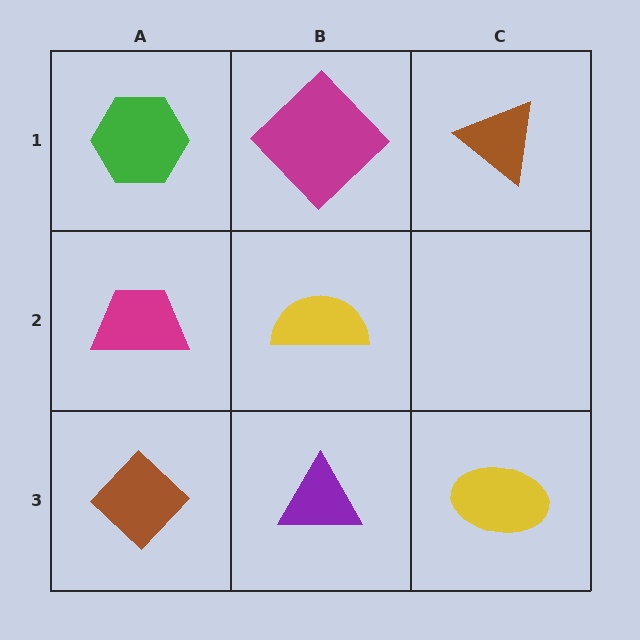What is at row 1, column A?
A green hexagon.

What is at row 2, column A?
A magenta trapezoid.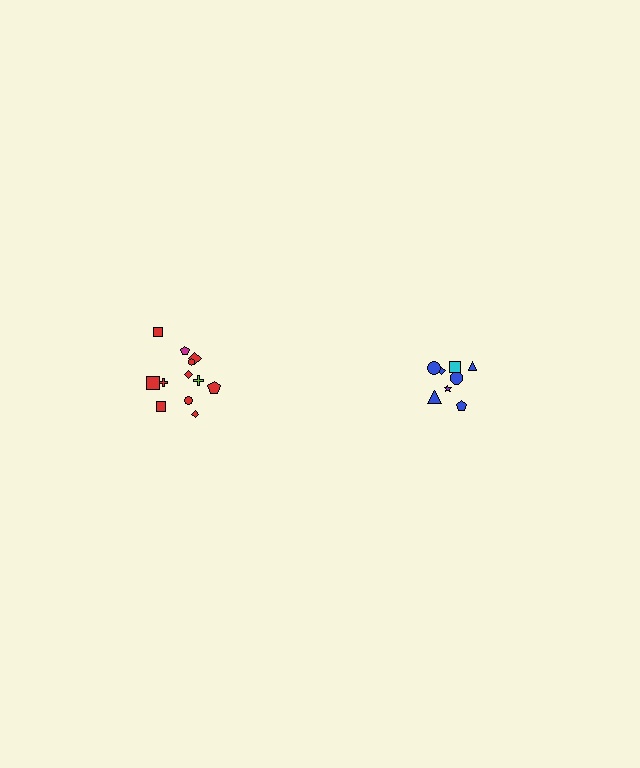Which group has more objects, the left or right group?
The left group.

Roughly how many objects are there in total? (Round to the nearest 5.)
Roughly 20 objects in total.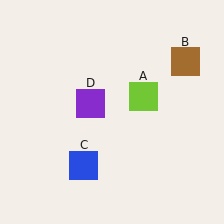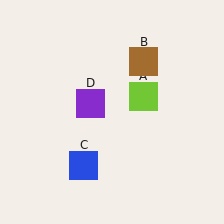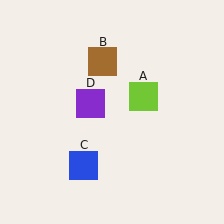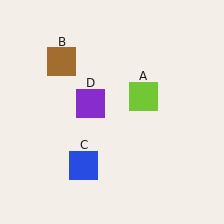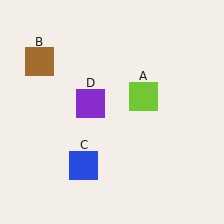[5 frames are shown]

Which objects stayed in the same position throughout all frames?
Lime square (object A) and blue square (object C) and purple square (object D) remained stationary.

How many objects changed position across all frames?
1 object changed position: brown square (object B).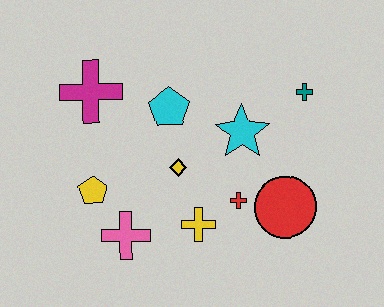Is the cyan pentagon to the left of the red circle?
Yes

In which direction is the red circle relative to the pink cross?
The red circle is to the right of the pink cross.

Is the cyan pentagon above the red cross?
Yes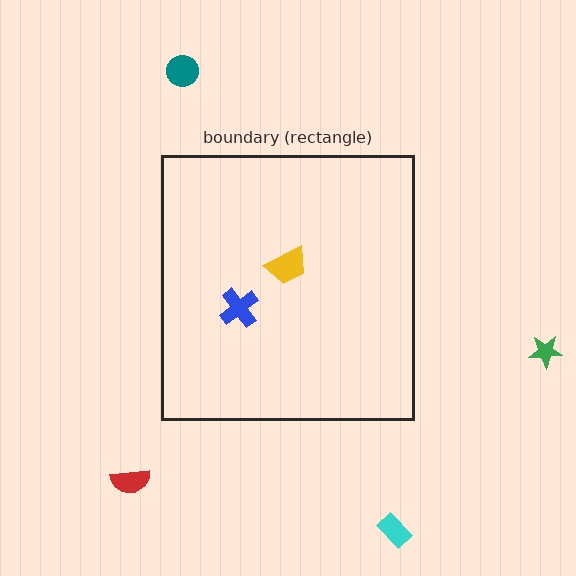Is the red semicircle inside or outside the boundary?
Outside.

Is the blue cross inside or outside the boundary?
Inside.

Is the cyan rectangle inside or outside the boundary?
Outside.